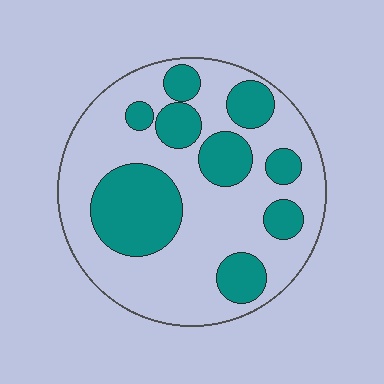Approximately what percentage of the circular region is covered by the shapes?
Approximately 35%.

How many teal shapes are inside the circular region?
9.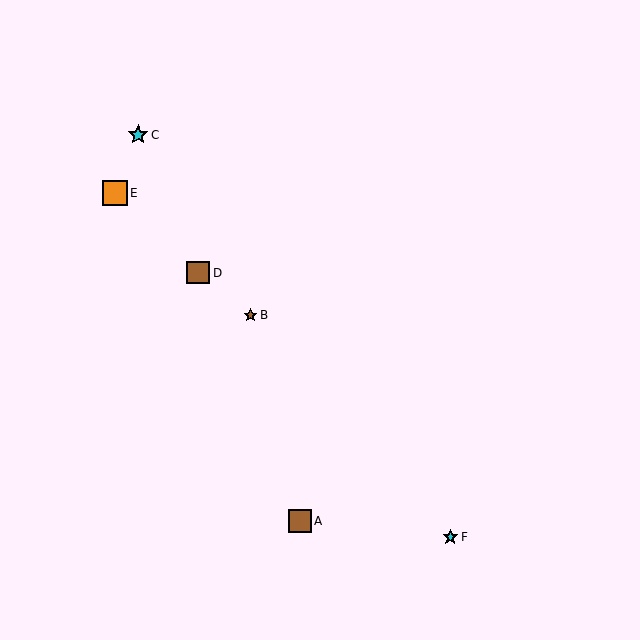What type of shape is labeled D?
Shape D is a brown square.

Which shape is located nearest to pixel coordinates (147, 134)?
The cyan star (labeled C) at (138, 135) is nearest to that location.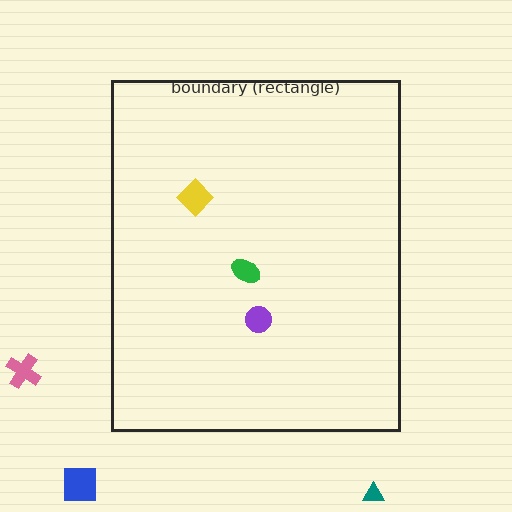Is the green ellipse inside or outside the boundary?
Inside.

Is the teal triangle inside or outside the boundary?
Outside.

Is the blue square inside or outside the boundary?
Outside.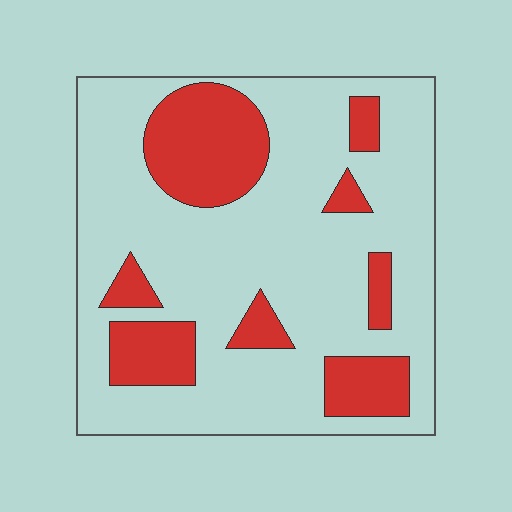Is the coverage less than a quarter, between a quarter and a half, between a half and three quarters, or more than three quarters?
Less than a quarter.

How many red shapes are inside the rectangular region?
8.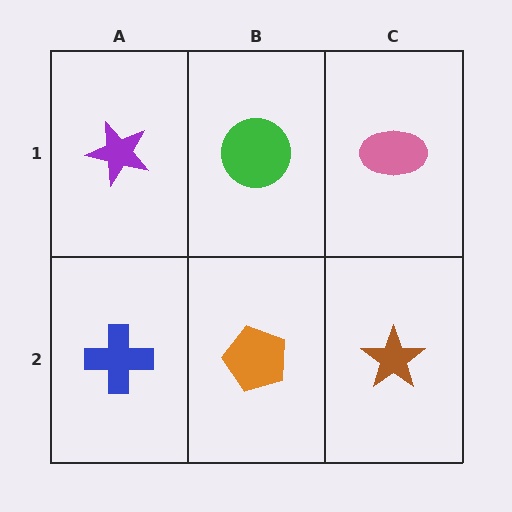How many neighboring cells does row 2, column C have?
2.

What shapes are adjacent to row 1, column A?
A blue cross (row 2, column A), a green circle (row 1, column B).